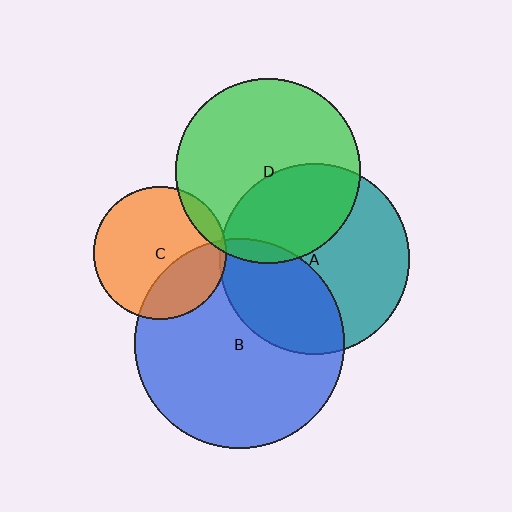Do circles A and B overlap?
Yes.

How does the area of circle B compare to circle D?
Approximately 1.3 times.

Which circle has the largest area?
Circle B (blue).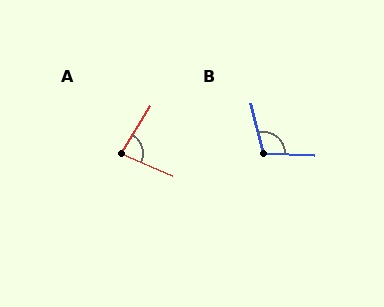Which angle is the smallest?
A, at approximately 82 degrees.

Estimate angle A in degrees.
Approximately 82 degrees.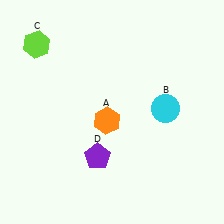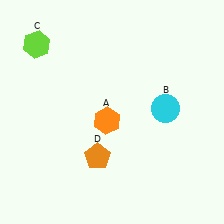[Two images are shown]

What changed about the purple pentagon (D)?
In Image 1, D is purple. In Image 2, it changed to orange.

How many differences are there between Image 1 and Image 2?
There is 1 difference between the two images.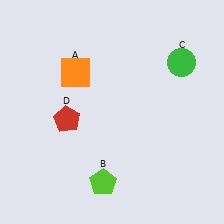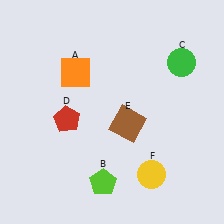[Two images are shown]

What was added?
A brown square (E), a yellow circle (F) were added in Image 2.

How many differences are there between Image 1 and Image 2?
There are 2 differences between the two images.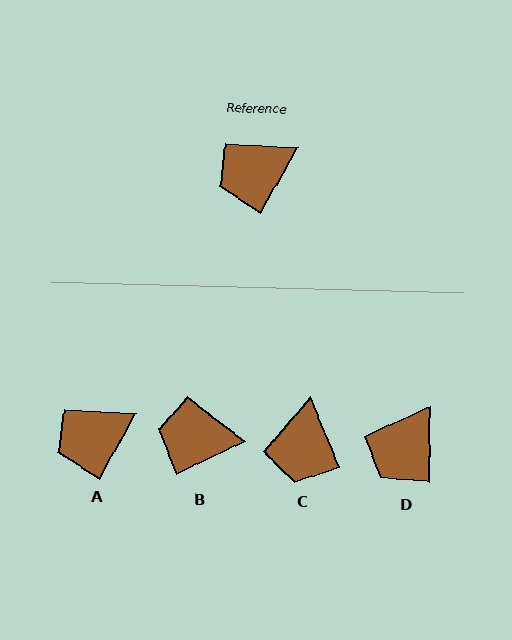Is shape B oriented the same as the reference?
No, it is off by about 35 degrees.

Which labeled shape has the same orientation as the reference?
A.